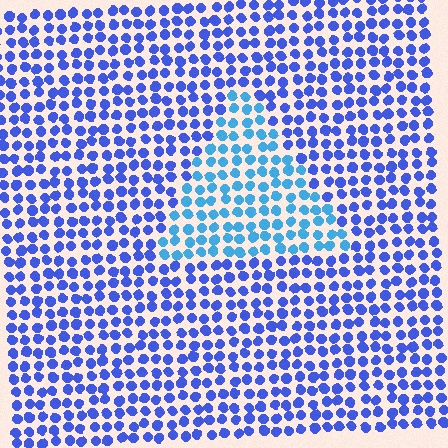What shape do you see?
I see a triangle.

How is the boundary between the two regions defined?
The boundary is defined purely by a slight shift in hue (about 31 degrees). Spacing, size, and orientation are identical on both sides.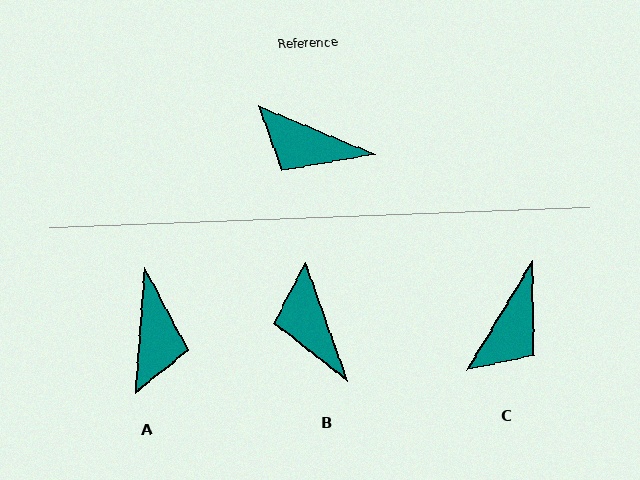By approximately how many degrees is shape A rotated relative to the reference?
Approximately 108 degrees counter-clockwise.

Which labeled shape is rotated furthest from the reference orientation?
A, about 108 degrees away.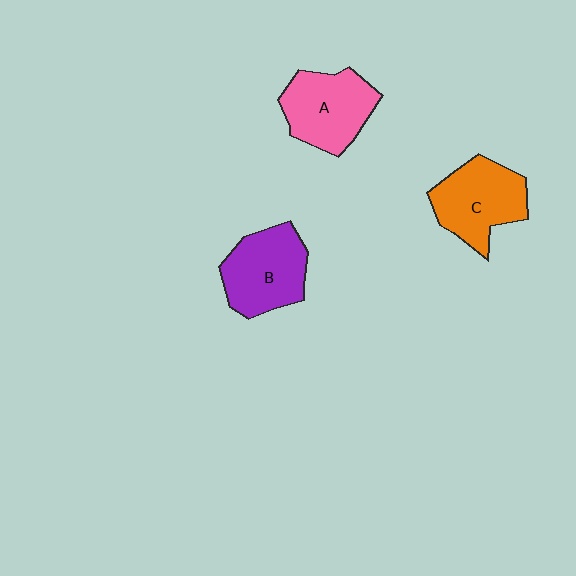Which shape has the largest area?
Shape B (purple).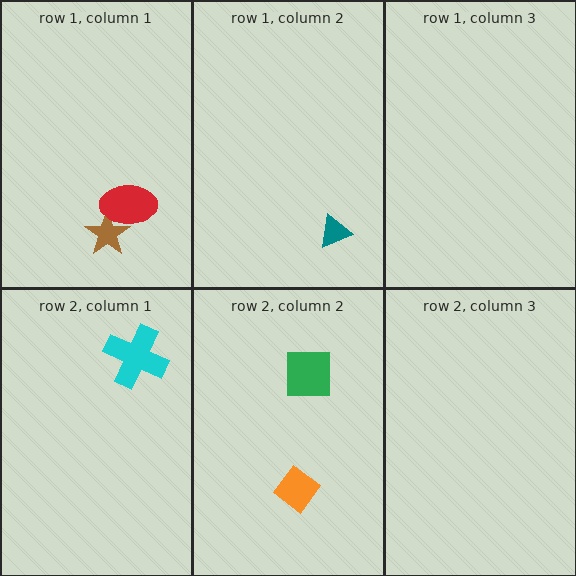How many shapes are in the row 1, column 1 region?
2.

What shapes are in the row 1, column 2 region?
The teal triangle.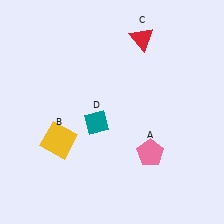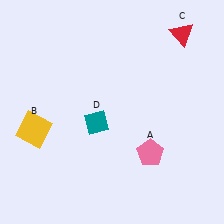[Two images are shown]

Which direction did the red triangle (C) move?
The red triangle (C) moved right.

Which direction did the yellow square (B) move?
The yellow square (B) moved left.